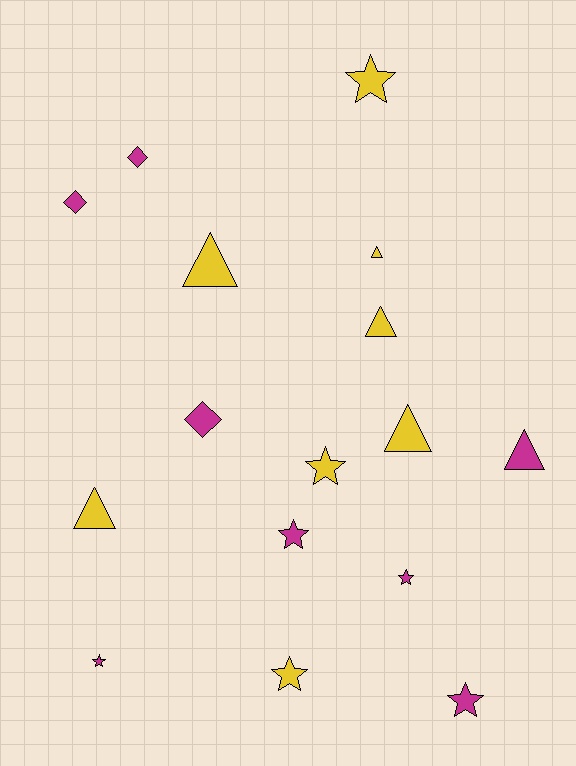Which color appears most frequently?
Yellow, with 8 objects.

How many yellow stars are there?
There are 3 yellow stars.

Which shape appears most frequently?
Star, with 7 objects.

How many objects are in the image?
There are 16 objects.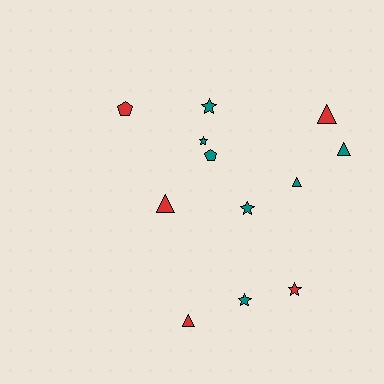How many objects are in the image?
There are 12 objects.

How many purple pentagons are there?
There are no purple pentagons.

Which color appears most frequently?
Teal, with 7 objects.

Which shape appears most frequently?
Triangle, with 5 objects.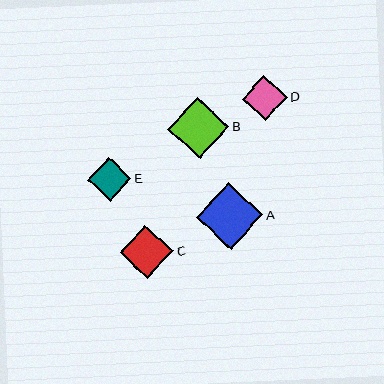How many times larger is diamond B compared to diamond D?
Diamond B is approximately 1.4 times the size of diamond D.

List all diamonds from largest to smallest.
From largest to smallest: A, B, C, D, E.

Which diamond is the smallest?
Diamond E is the smallest with a size of approximately 43 pixels.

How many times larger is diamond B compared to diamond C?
Diamond B is approximately 1.1 times the size of diamond C.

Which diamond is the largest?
Diamond A is the largest with a size of approximately 66 pixels.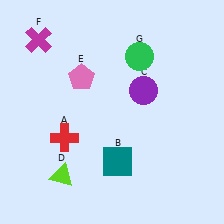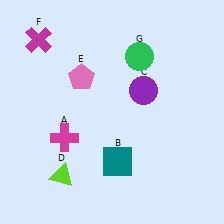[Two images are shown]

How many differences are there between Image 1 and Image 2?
There is 1 difference between the two images.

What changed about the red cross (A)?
In Image 1, A is red. In Image 2, it changed to magenta.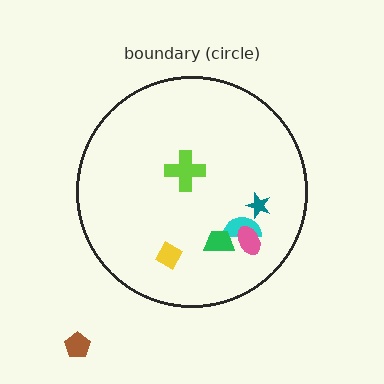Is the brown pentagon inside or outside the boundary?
Outside.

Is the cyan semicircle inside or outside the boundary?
Inside.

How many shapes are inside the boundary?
6 inside, 1 outside.